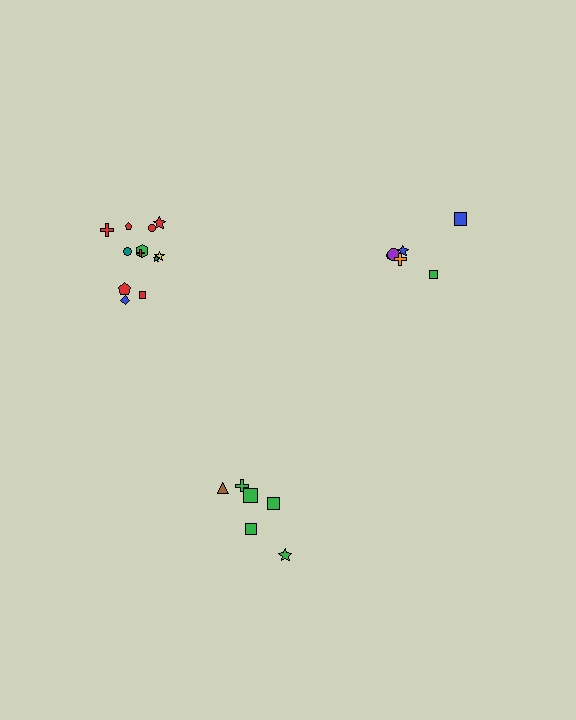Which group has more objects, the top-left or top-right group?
The top-left group.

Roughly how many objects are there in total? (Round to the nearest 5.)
Roughly 25 objects in total.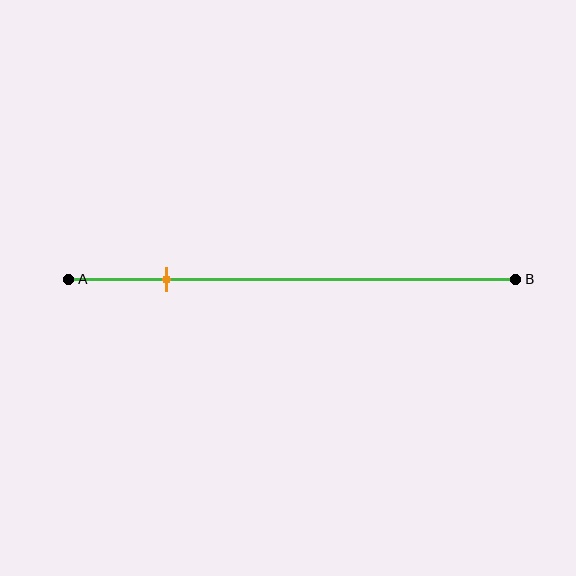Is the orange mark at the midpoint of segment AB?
No, the mark is at about 20% from A, not at the 50% midpoint.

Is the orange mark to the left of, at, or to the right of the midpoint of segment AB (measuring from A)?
The orange mark is to the left of the midpoint of segment AB.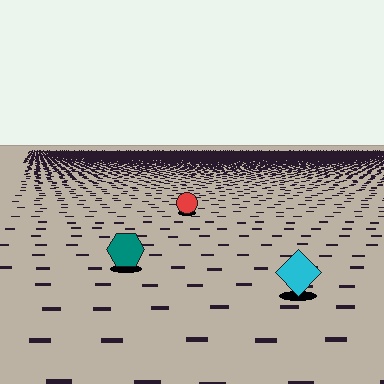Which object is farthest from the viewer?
The red circle is farthest from the viewer. It appears smaller and the ground texture around it is denser.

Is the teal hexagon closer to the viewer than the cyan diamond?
No. The cyan diamond is closer — you can tell from the texture gradient: the ground texture is coarser near it.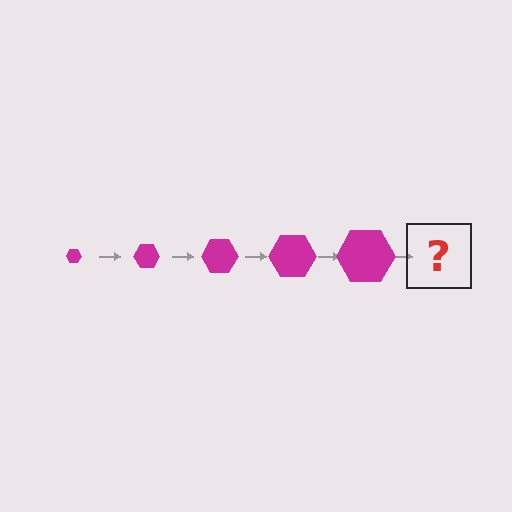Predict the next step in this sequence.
The next step is a magenta hexagon, larger than the previous one.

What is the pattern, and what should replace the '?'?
The pattern is that the hexagon gets progressively larger each step. The '?' should be a magenta hexagon, larger than the previous one.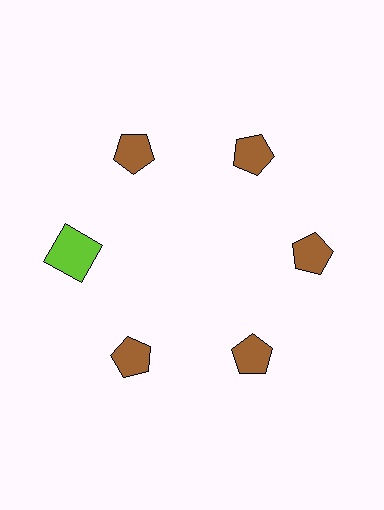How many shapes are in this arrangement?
There are 6 shapes arranged in a ring pattern.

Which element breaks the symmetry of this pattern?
The lime square at roughly the 9 o'clock position breaks the symmetry. All other shapes are brown pentagons.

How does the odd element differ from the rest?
It differs in both color (lime instead of brown) and shape (square instead of pentagon).